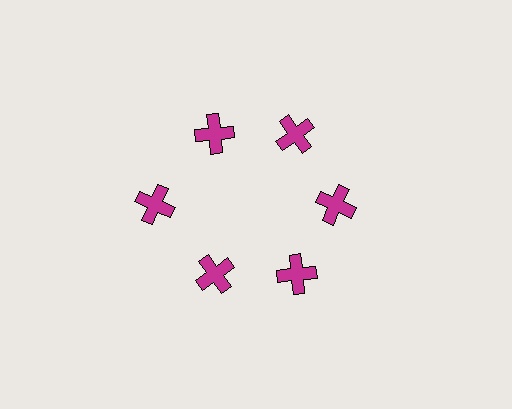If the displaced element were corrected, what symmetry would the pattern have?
It would have 6-fold rotational symmetry — the pattern would map onto itself every 60 degrees.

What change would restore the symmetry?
The symmetry would be restored by moving it inward, back onto the ring so that all 6 crosses sit at equal angles and equal distance from the center.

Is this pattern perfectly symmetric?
No. The 6 magenta crosses are arranged in a ring, but one element near the 9 o'clock position is pushed outward from the center, breaking the 6-fold rotational symmetry.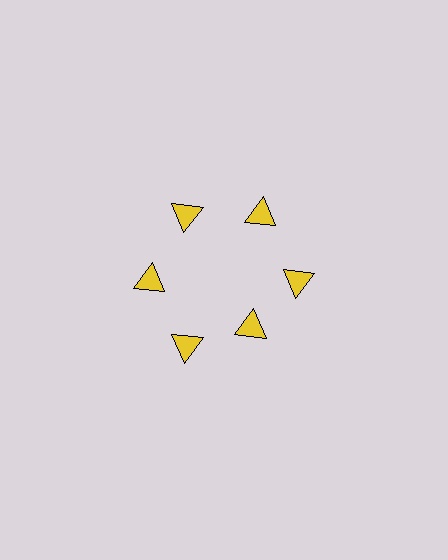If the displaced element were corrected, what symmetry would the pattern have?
It would have 6-fold rotational symmetry — the pattern would map onto itself every 60 degrees.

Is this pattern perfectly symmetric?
No. The 6 yellow triangles are arranged in a ring, but one element near the 5 o'clock position is pulled inward toward the center, breaking the 6-fold rotational symmetry.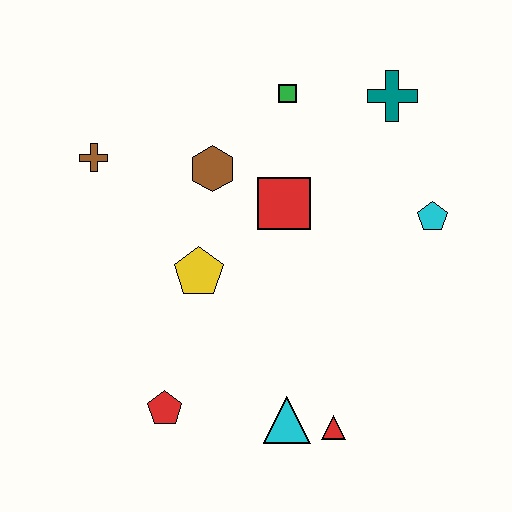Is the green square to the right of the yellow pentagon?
Yes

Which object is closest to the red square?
The brown hexagon is closest to the red square.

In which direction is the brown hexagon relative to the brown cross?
The brown hexagon is to the right of the brown cross.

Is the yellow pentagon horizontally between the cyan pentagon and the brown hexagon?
No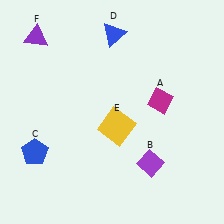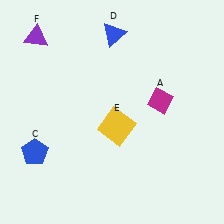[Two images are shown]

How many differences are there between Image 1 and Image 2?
There is 1 difference between the two images.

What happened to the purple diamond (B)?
The purple diamond (B) was removed in Image 2. It was in the bottom-right area of Image 1.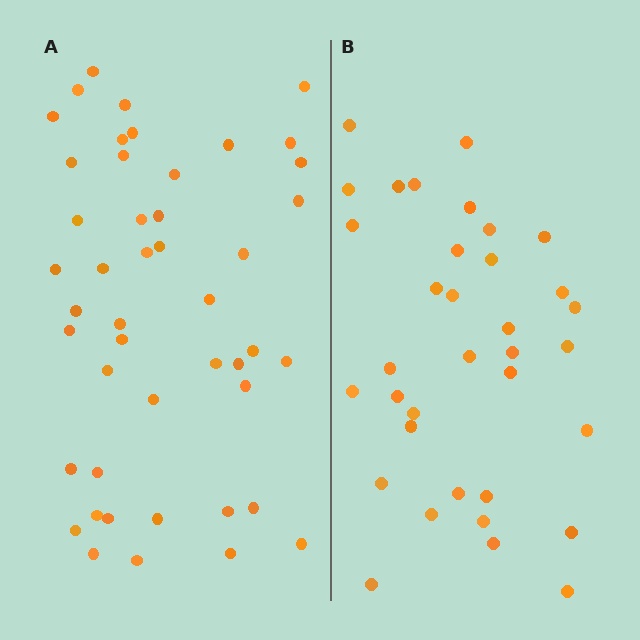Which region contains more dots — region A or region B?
Region A (the left region) has more dots.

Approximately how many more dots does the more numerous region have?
Region A has roughly 12 or so more dots than region B.